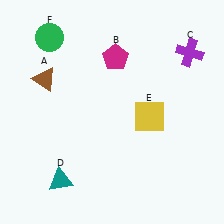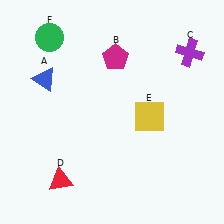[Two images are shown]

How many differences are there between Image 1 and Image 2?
There are 2 differences between the two images.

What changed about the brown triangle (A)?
In Image 1, A is brown. In Image 2, it changed to blue.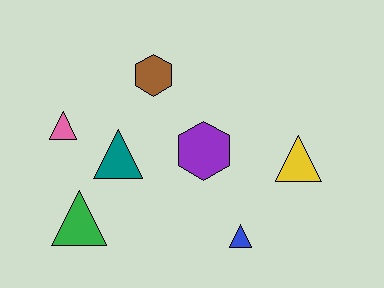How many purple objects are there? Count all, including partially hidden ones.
There is 1 purple object.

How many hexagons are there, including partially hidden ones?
There are 2 hexagons.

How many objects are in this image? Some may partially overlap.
There are 7 objects.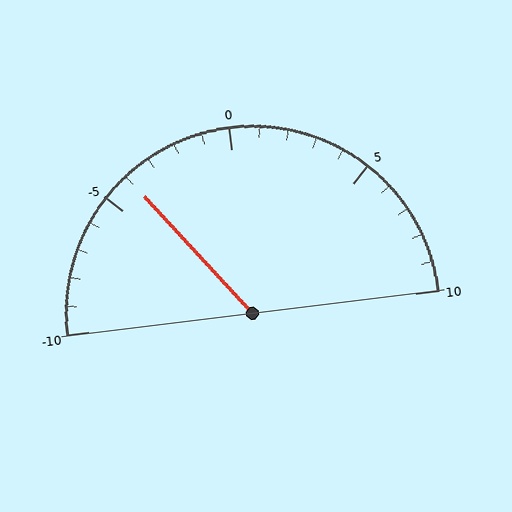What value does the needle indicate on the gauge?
The needle indicates approximately -4.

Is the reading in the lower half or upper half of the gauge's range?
The reading is in the lower half of the range (-10 to 10).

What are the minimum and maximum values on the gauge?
The gauge ranges from -10 to 10.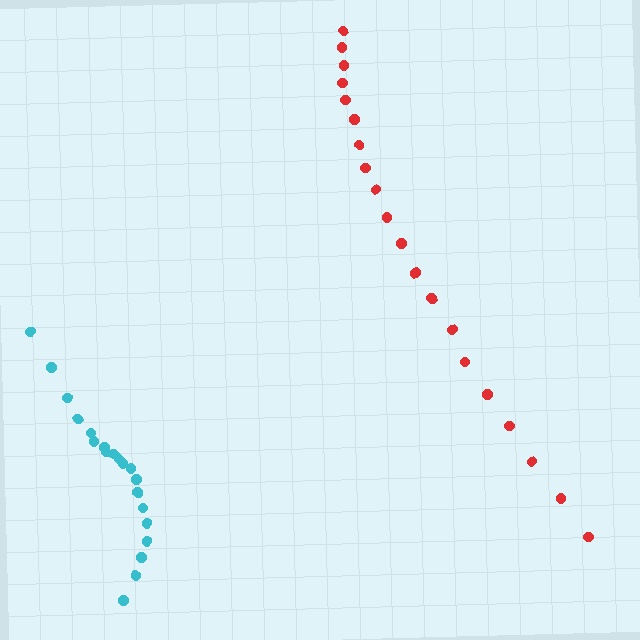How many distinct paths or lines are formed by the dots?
There are 2 distinct paths.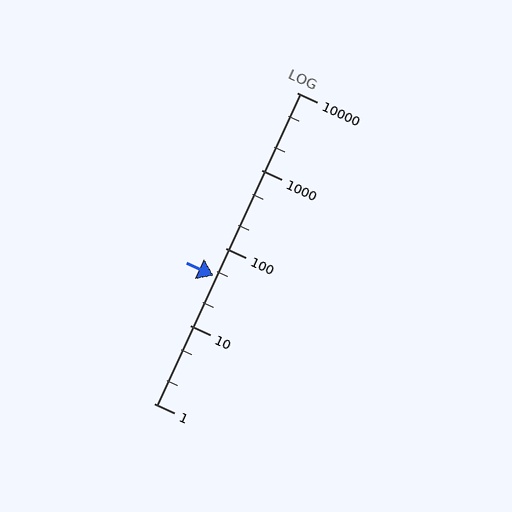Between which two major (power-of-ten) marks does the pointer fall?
The pointer is between 10 and 100.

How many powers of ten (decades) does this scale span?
The scale spans 4 decades, from 1 to 10000.